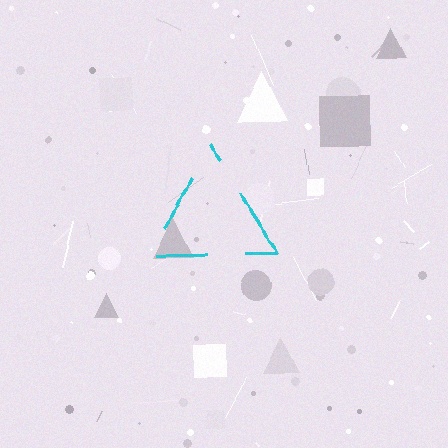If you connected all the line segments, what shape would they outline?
They would outline a triangle.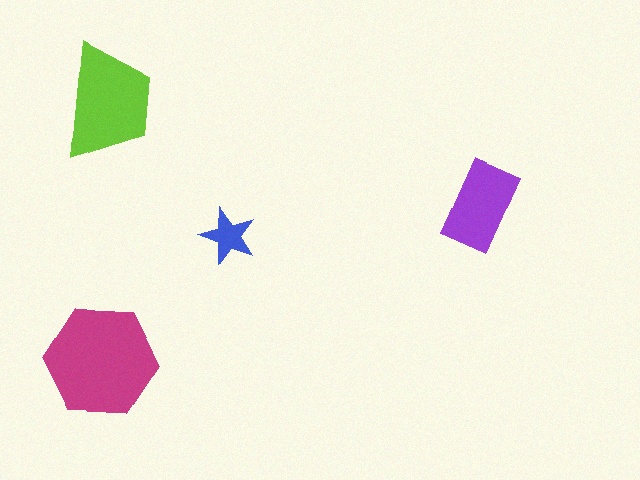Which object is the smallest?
The blue star.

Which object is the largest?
The magenta hexagon.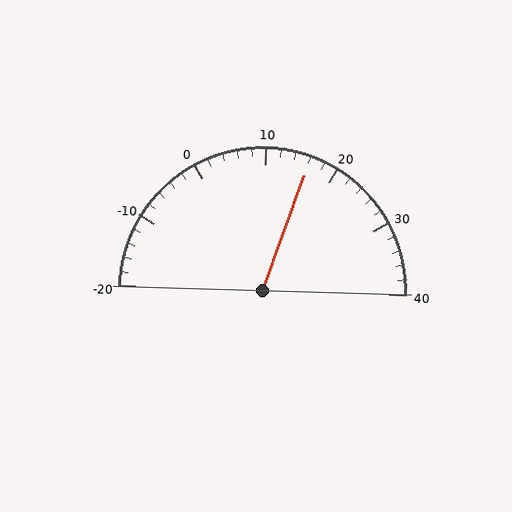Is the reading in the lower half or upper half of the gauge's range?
The reading is in the upper half of the range (-20 to 40).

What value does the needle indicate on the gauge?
The needle indicates approximately 16.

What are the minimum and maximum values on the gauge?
The gauge ranges from -20 to 40.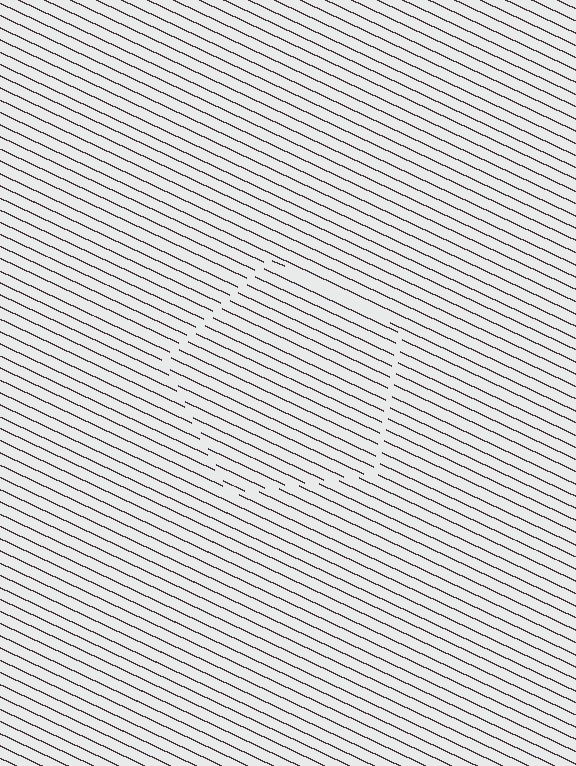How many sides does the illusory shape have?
5 sides — the line-ends trace a pentagon.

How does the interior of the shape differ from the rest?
The interior of the shape contains the same grating, shifted by half a period — the contour is defined by the phase discontinuity where line-ends from the inner and outer gratings abut.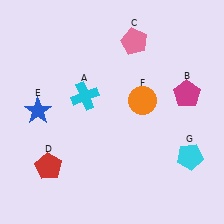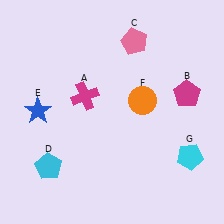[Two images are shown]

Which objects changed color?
A changed from cyan to magenta. D changed from red to cyan.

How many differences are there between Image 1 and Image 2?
There are 2 differences between the two images.